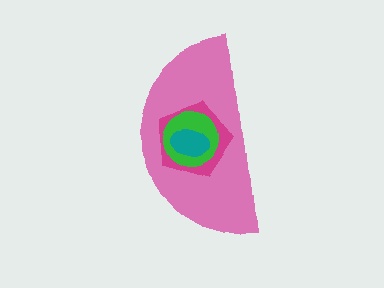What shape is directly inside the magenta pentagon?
The green circle.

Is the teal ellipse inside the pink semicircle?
Yes.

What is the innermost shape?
The teal ellipse.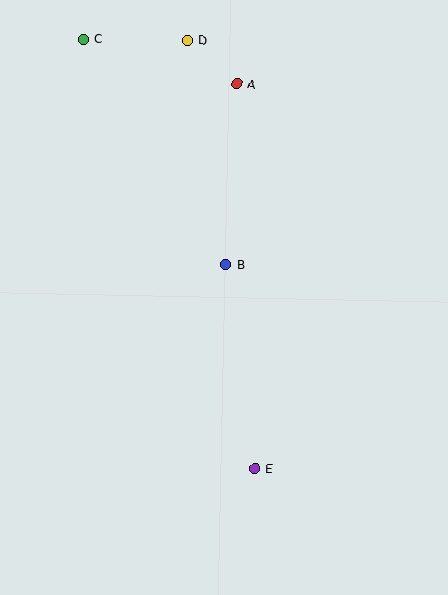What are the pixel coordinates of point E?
Point E is at (255, 468).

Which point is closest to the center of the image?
Point B at (225, 265) is closest to the center.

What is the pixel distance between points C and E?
The distance between C and E is 462 pixels.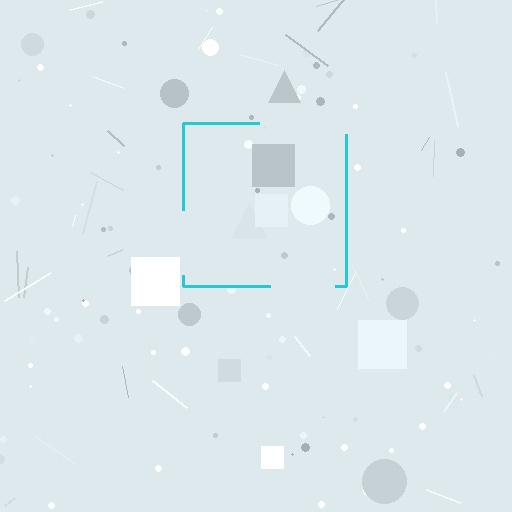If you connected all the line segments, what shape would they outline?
They would outline a square.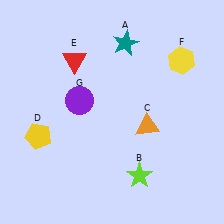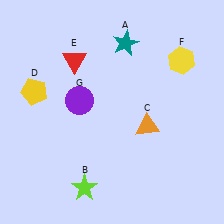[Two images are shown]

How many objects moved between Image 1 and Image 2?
2 objects moved between the two images.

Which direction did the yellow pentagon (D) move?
The yellow pentagon (D) moved up.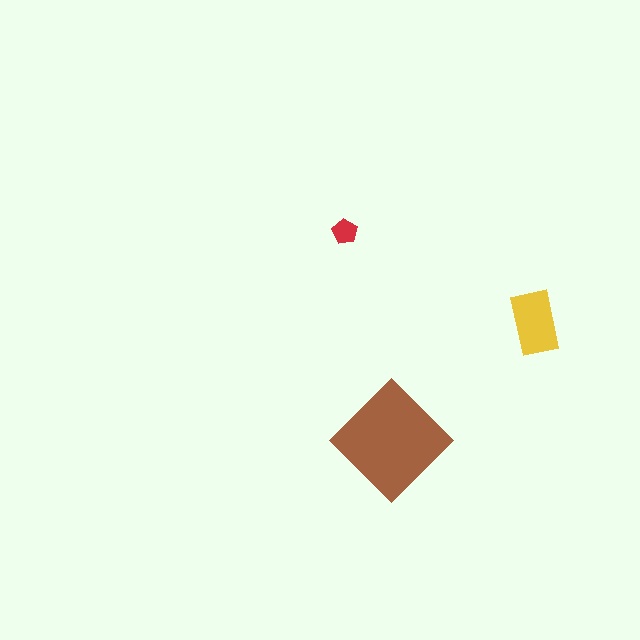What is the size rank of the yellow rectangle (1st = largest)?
2nd.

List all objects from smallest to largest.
The red pentagon, the yellow rectangle, the brown diamond.